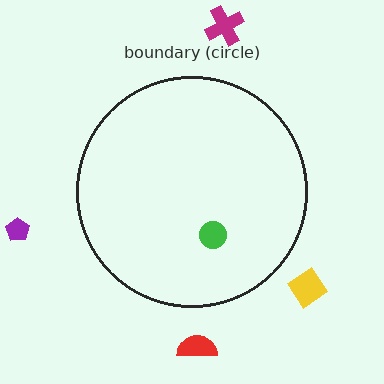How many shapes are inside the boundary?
1 inside, 4 outside.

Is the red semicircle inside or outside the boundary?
Outside.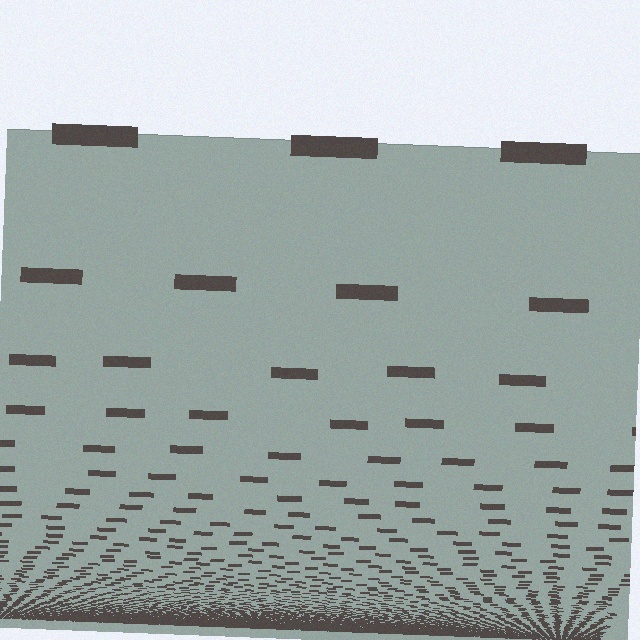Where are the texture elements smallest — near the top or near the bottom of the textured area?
Near the bottom.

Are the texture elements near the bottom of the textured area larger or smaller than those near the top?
Smaller. The gradient is inverted — elements near the bottom are smaller and denser.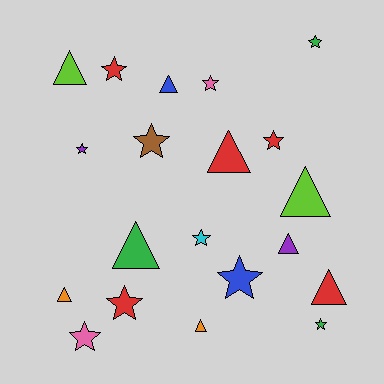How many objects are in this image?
There are 20 objects.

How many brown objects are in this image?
There is 1 brown object.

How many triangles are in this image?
There are 9 triangles.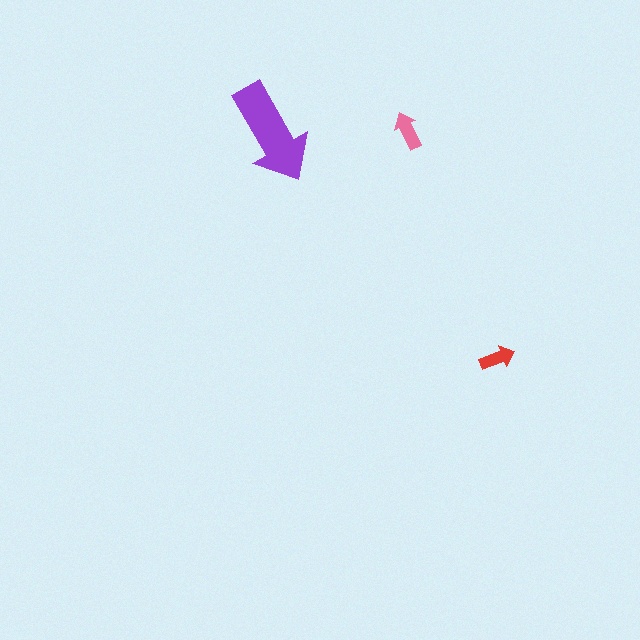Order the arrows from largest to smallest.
the purple one, the pink one, the red one.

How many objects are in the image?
There are 3 objects in the image.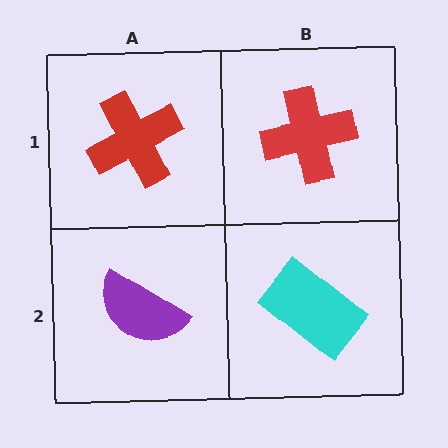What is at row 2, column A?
A purple semicircle.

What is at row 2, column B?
A cyan rectangle.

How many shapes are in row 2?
2 shapes.